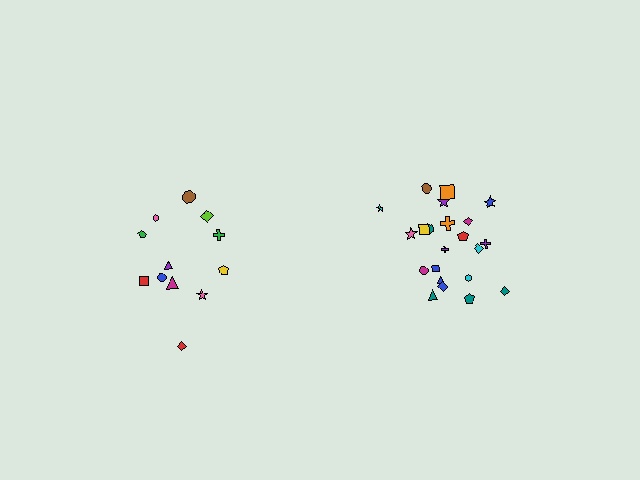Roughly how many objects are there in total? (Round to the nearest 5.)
Roughly 35 objects in total.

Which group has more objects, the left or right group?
The right group.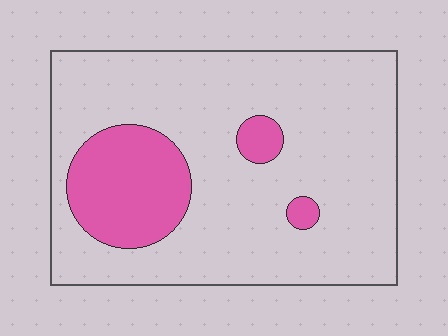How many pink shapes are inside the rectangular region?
3.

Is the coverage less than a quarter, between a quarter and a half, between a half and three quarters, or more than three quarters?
Less than a quarter.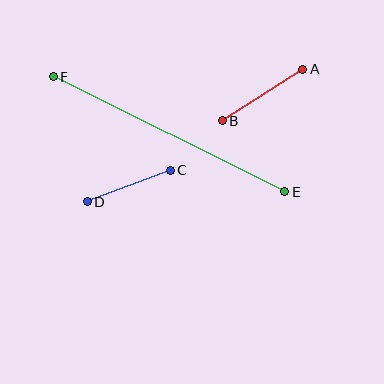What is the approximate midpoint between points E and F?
The midpoint is at approximately (169, 134) pixels.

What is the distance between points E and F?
The distance is approximately 258 pixels.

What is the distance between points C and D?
The distance is approximately 89 pixels.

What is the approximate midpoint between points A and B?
The midpoint is at approximately (262, 95) pixels.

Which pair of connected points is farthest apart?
Points E and F are farthest apart.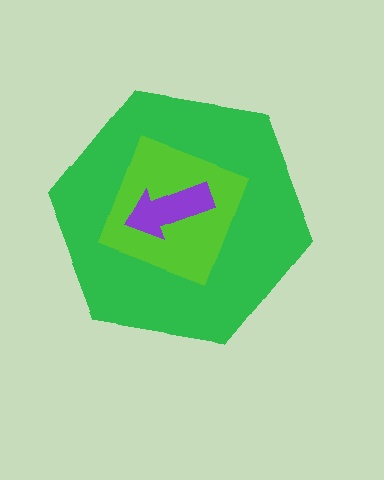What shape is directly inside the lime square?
The purple arrow.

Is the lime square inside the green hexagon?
Yes.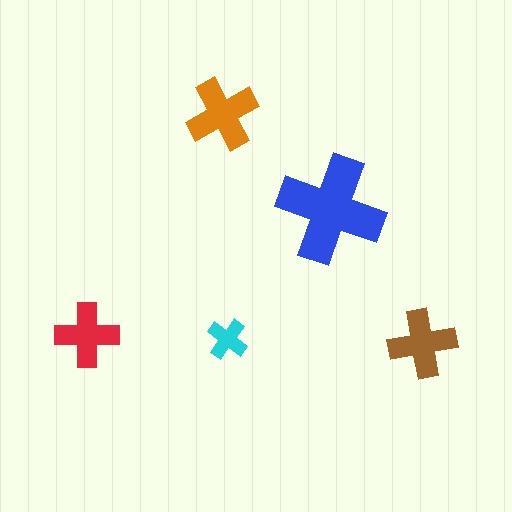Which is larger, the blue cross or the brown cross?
The blue one.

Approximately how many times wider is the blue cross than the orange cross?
About 1.5 times wider.